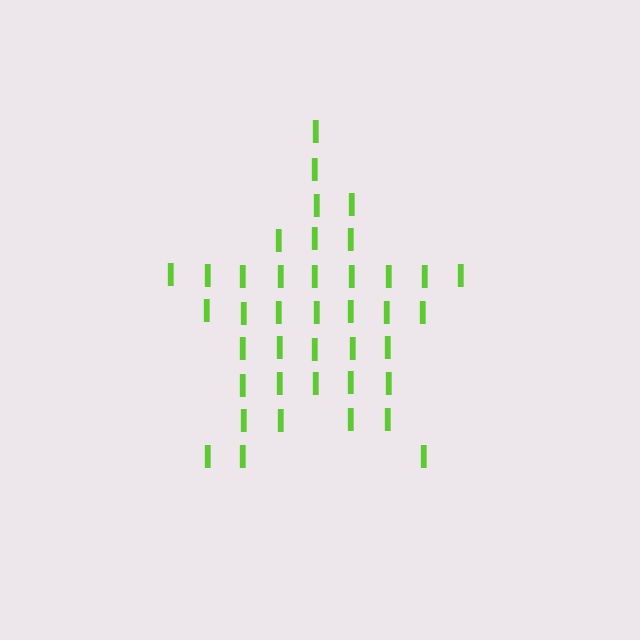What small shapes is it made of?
It is made of small letter I's.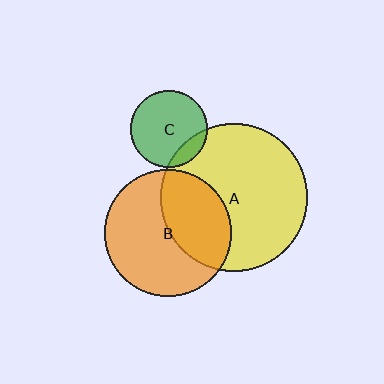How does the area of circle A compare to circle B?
Approximately 1.4 times.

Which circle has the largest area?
Circle A (yellow).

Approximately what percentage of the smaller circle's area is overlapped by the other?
Approximately 15%.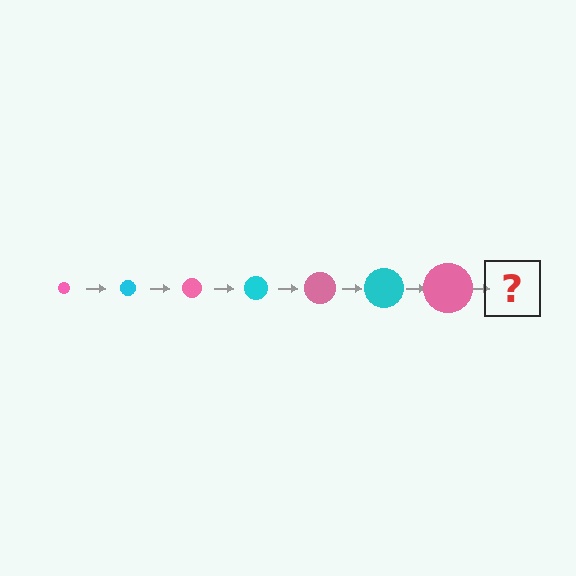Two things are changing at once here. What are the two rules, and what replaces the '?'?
The two rules are that the circle grows larger each step and the color cycles through pink and cyan. The '?' should be a cyan circle, larger than the previous one.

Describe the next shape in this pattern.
It should be a cyan circle, larger than the previous one.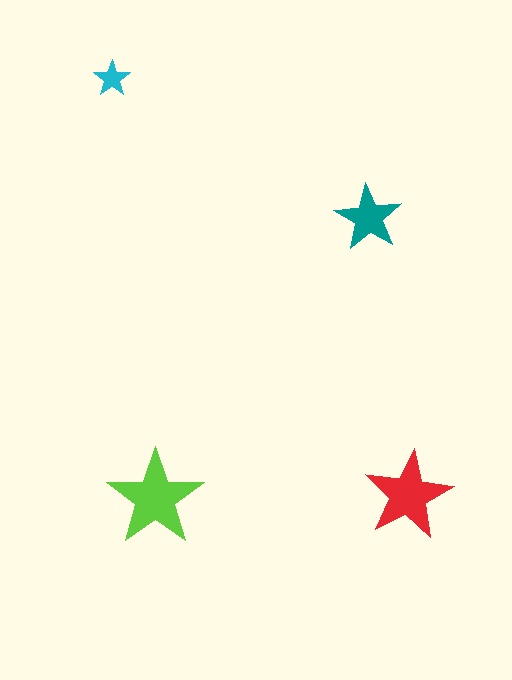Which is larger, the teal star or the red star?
The red one.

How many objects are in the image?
There are 4 objects in the image.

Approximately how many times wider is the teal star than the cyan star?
About 2 times wider.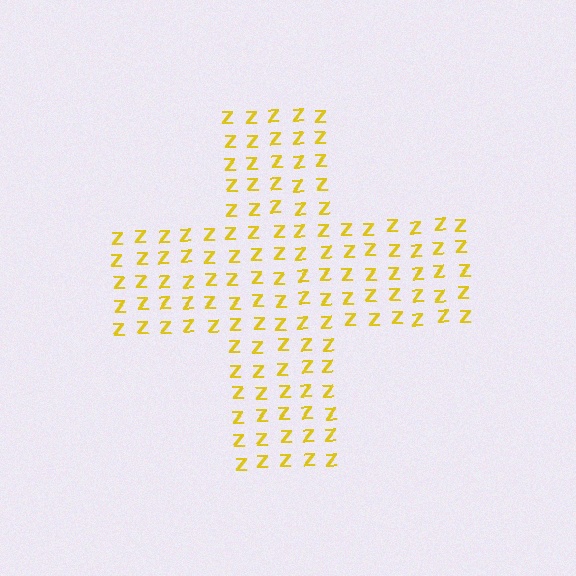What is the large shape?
The large shape is a cross.